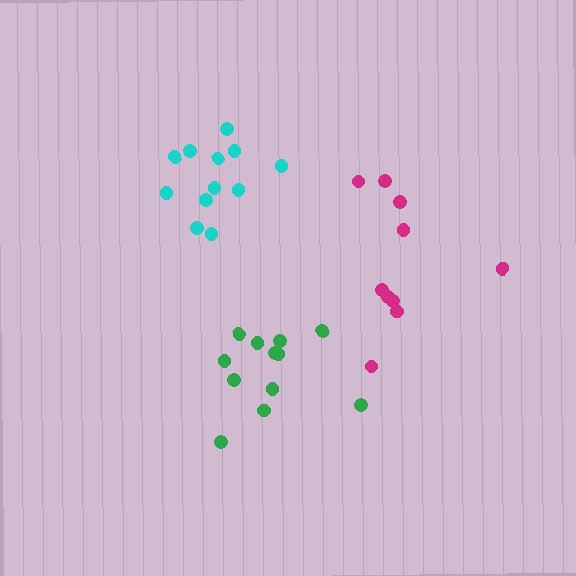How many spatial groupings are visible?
There are 3 spatial groupings.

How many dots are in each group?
Group 1: 12 dots, Group 2: 10 dots, Group 3: 12 dots (34 total).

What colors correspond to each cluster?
The clusters are colored: green, magenta, cyan.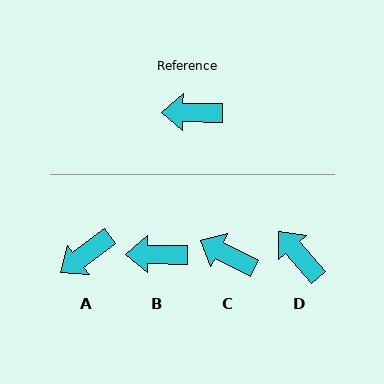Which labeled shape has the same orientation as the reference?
B.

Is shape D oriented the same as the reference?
No, it is off by about 49 degrees.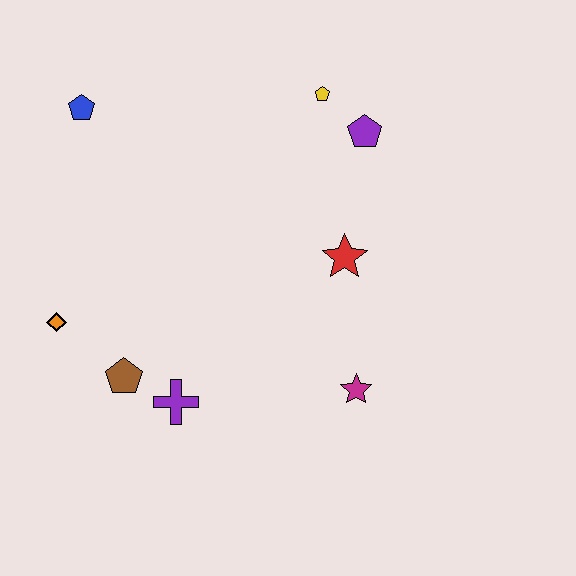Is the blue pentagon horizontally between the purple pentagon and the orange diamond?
Yes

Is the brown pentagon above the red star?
No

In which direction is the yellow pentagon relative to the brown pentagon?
The yellow pentagon is above the brown pentagon.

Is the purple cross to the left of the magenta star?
Yes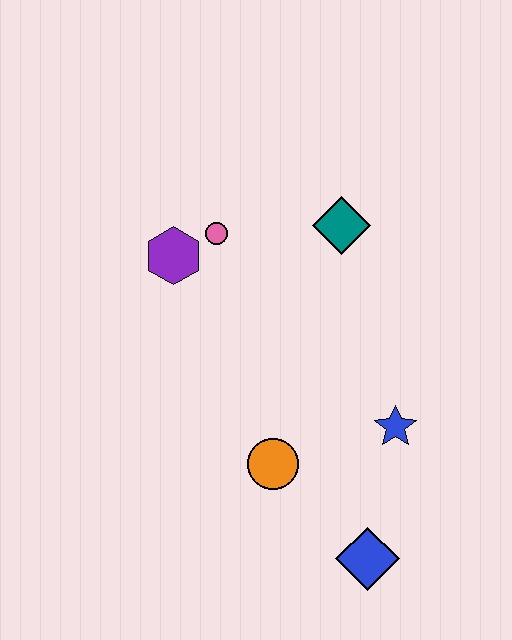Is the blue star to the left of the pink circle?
No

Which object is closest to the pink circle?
The purple hexagon is closest to the pink circle.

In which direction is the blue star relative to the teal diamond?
The blue star is below the teal diamond.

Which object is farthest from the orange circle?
The teal diamond is farthest from the orange circle.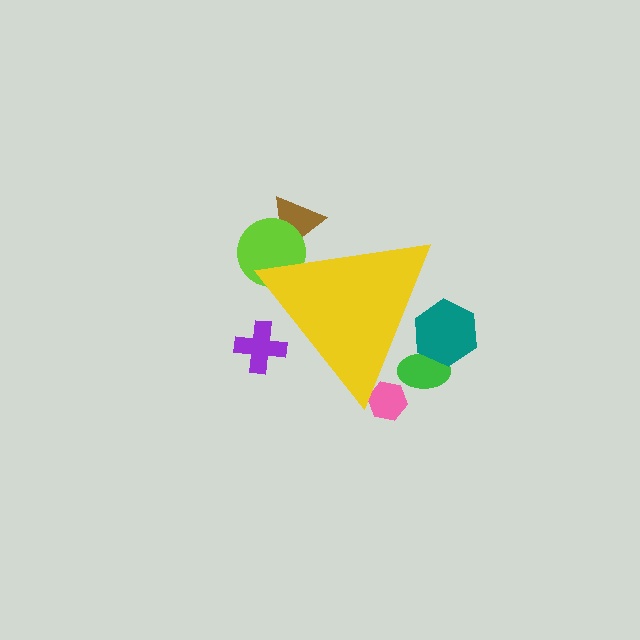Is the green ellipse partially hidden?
Yes, the green ellipse is partially hidden behind the yellow triangle.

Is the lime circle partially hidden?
Yes, the lime circle is partially hidden behind the yellow triangle.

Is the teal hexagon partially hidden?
Yes, the teal hexagon is partially hidden behind the yellow triangle.